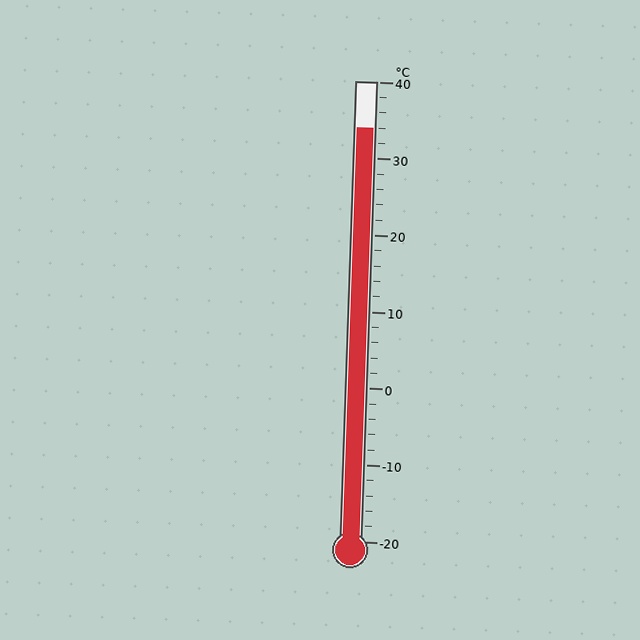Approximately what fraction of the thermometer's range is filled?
The thermometer is filled to approximately 90% of its range.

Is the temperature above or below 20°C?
The temperature is above 20°C.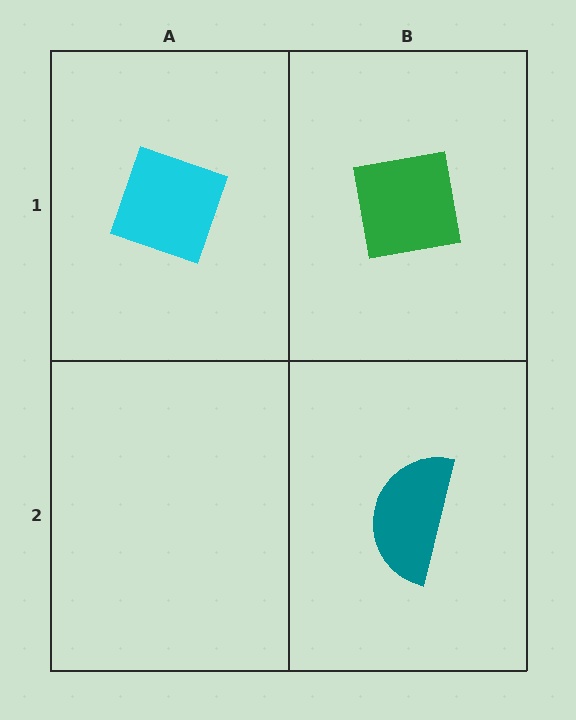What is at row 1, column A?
A cyan diamond.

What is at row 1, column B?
A green square.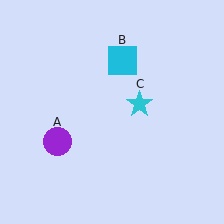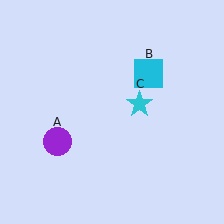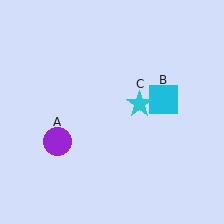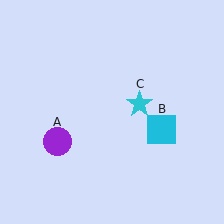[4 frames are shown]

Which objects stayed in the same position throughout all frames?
Purple circle (object A) and cyan star (object C) remained stationary.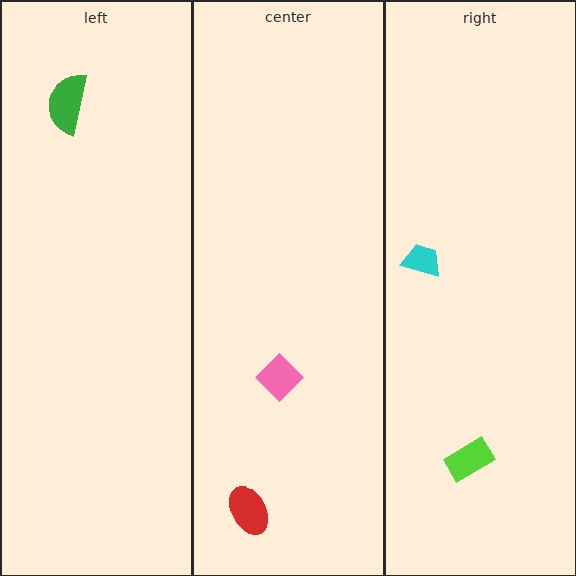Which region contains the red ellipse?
The center region.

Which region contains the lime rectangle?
The right region.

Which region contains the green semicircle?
The left region.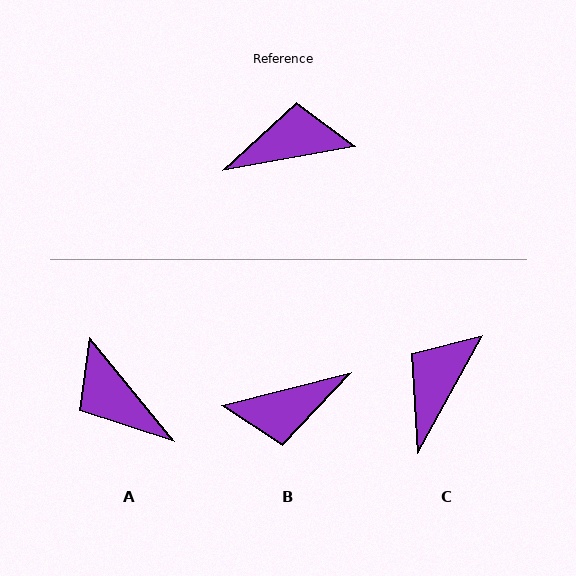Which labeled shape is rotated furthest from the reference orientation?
B, about 176 degrees away.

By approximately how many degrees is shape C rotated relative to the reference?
Approximately 51 degrees counter-clockwise.